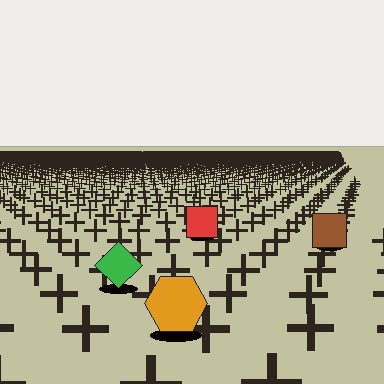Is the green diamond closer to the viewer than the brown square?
Yes. The green diamond is closer — you can tell from the texture gradient: the ground texture is coarser near it.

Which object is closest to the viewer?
The orange hexagon is closest. The texture marks near it are larger and more spread out.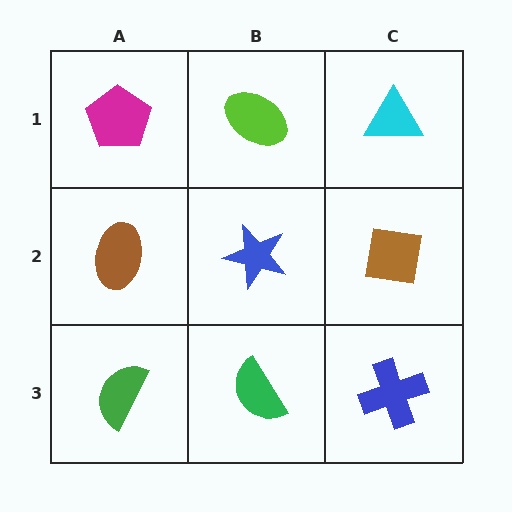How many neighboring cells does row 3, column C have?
2.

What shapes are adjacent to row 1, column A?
A brown ellipse (row 2, column A), a lime ellipse (row 1, column B).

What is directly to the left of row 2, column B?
A brown ellipse.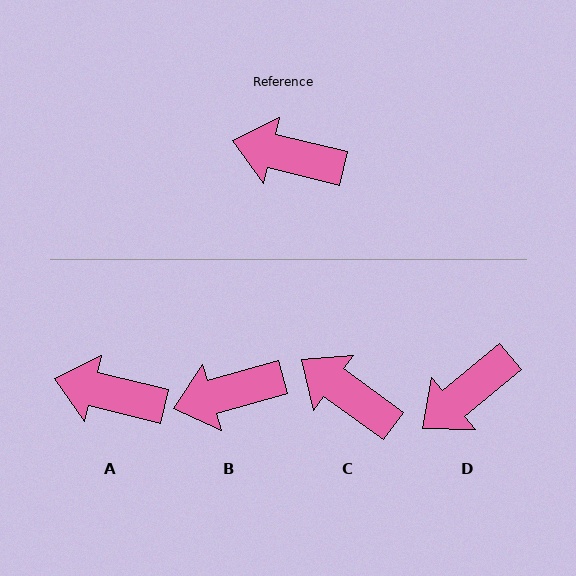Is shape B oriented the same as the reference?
No, it is off by about 30 degrees.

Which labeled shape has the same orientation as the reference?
A.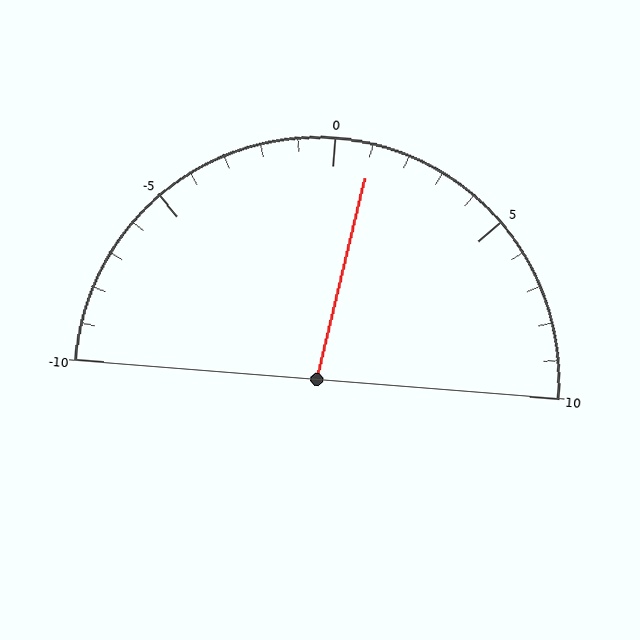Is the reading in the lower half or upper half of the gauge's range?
The reading is in the upper half of the range (-10 to 10).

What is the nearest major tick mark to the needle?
The nearest major tick mark is 0.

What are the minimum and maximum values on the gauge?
The gauge ranges from -10 to 10.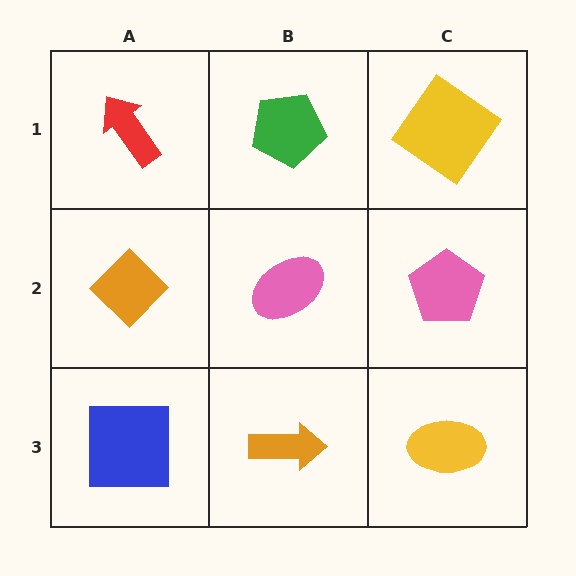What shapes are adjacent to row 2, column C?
A yellow diamond (row 1, column C), a yellow ellipse (row 3, column C), a pink ellipse (row 2, column B).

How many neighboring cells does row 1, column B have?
3.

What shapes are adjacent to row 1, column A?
An orange diamond (row 2, column A), a green pentagon (row 1, column B).